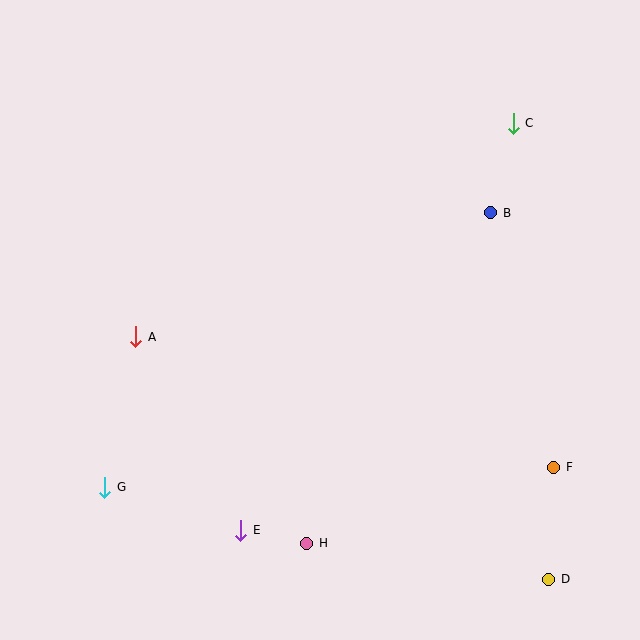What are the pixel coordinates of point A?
Point A is at (136, 337).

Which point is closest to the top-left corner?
Point A is closest to the top-left corner.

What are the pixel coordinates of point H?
Point H is at (307, 543).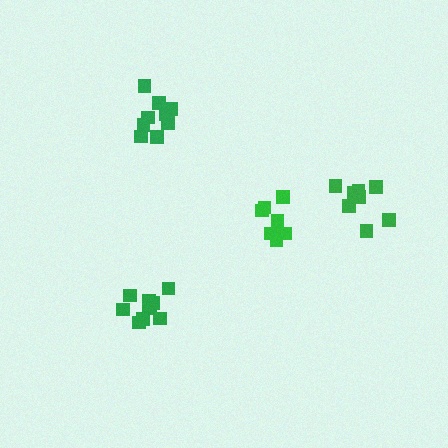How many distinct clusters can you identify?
There are 4 distinct clusters.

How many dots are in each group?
Group 1: 8 dots, Group 2: 10 dots, Group 3: 7 dots, Group 4: 9 dots (34 total).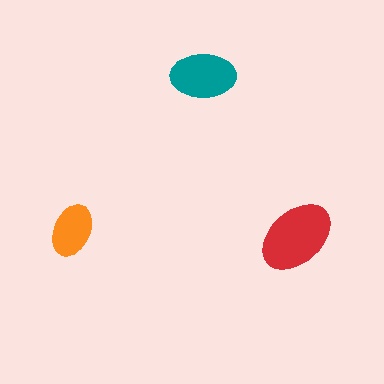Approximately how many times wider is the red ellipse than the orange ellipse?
About 1.5 times wider.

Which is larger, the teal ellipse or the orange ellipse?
The teal one.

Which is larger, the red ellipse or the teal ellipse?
The red one.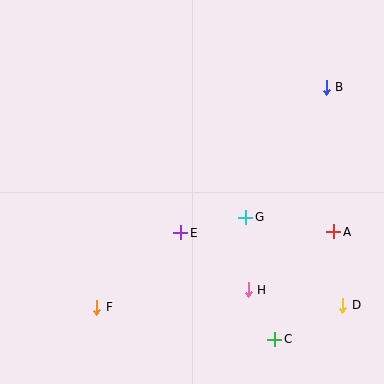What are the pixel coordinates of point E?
Point E is at (181, 233).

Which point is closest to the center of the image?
Point E at (181, 233) is closest to the center.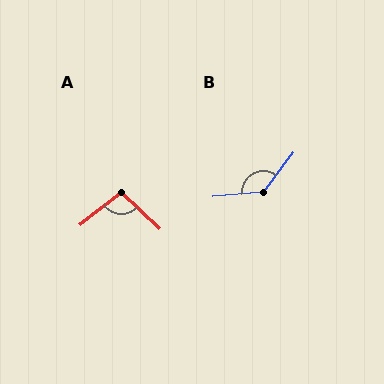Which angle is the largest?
B, at approximately 132 degrees.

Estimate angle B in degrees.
Approximately 132 degrees.